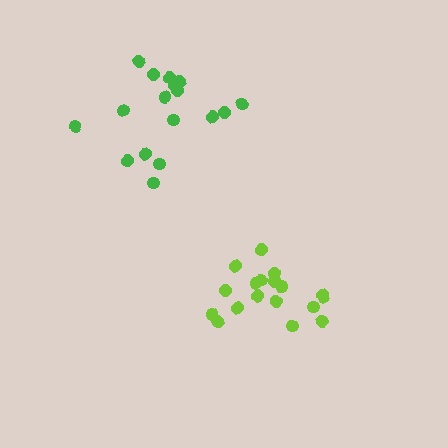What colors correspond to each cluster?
The clusters are colored: lime, green.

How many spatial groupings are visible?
There are 2 spatial groupings.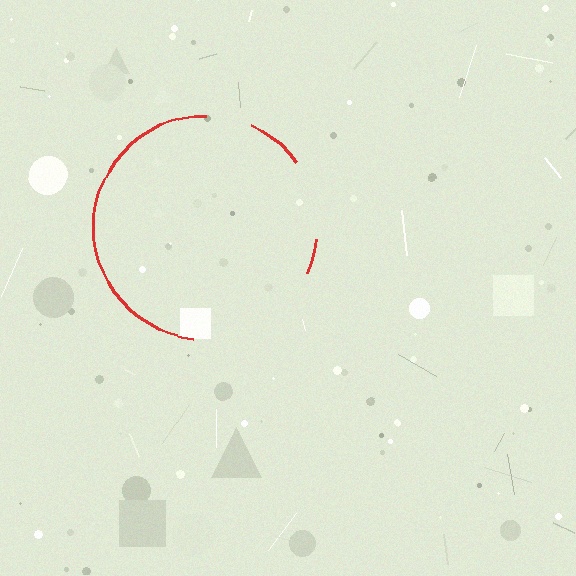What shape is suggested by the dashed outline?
The dashed outline suggests a circle.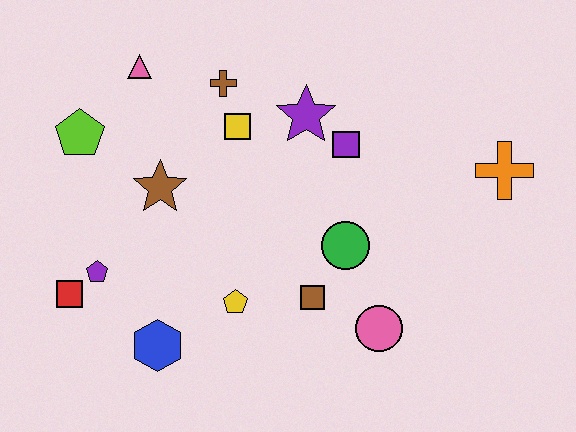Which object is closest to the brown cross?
The yellow square is closest to the brown cross.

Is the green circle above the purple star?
No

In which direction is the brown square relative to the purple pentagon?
The brown square is to the right of the purple pentagon.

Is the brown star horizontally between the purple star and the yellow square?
No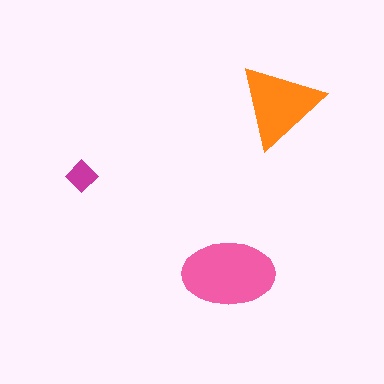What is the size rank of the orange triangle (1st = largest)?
2nd.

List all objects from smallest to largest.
The magenta diamond, the orange triangle, the pink ellipse.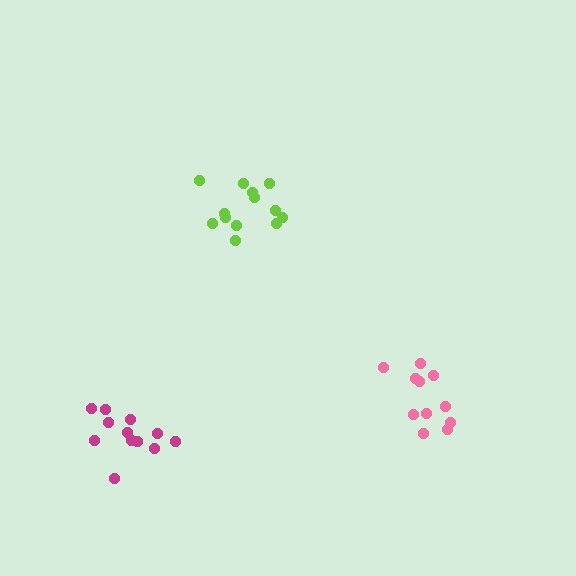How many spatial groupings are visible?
There are 3 spatial groupings.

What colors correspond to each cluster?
The clusters are colored: magenta, pink, lime.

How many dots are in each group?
Group 1: 12 dots, Group 2: 11 dots, Group 3: 13 dots (36 total).